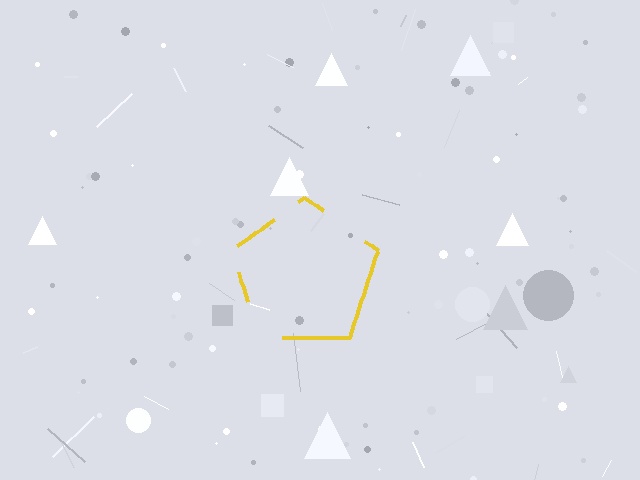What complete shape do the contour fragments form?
The contour fragments form a pentagon.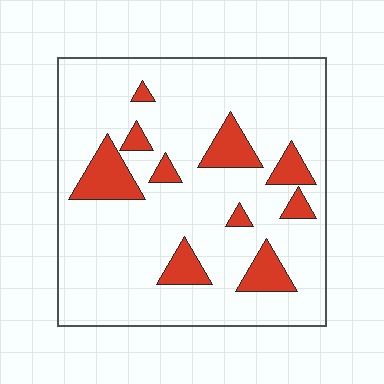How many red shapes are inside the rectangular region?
10.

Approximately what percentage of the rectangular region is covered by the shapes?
Approximately 15%.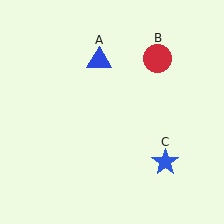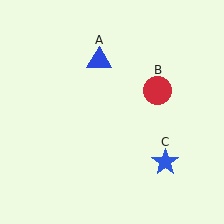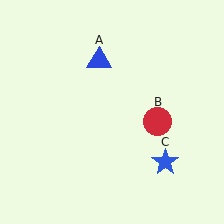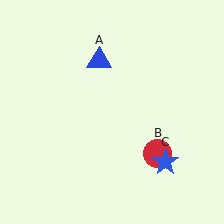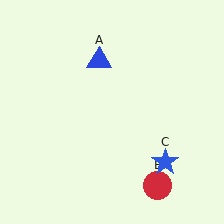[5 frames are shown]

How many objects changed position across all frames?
1 object changed position: red circle (object B).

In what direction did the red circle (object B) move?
The red circle (object B) moved down.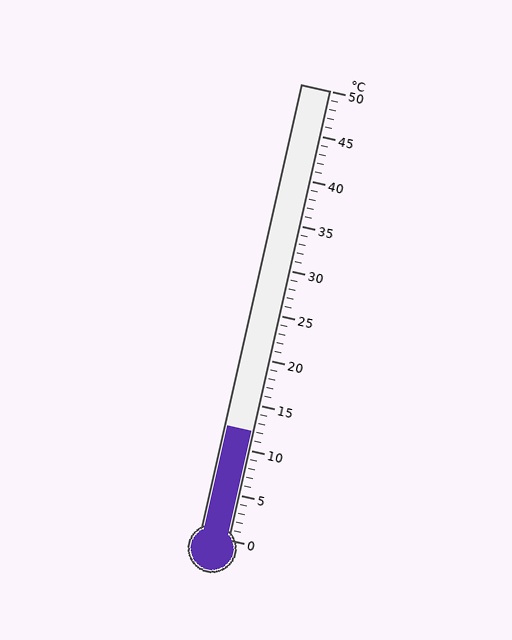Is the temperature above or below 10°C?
The temperature is above 10°C.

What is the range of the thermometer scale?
The thermometer scale ranges from 0°C to 50°C.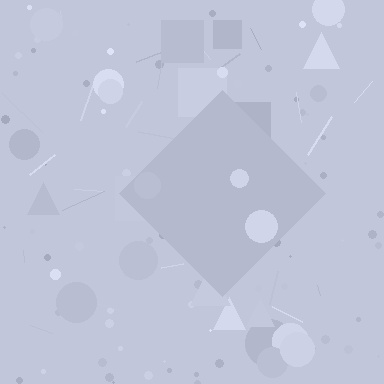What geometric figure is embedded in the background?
A diamond is embedded in the background.